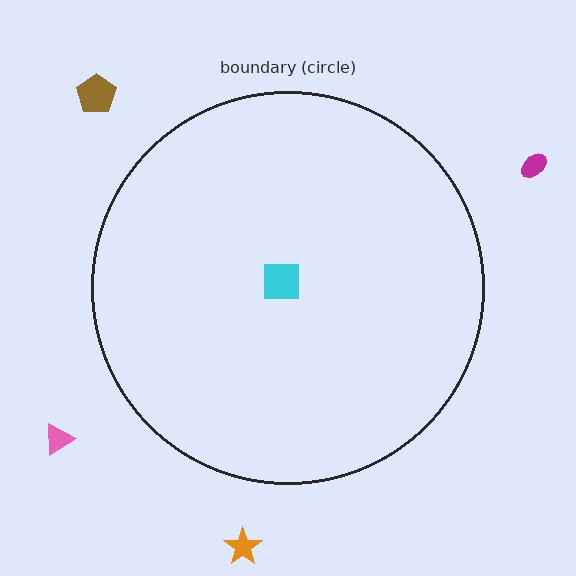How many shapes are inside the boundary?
1 inside, 4 outside.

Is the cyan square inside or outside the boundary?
Inside.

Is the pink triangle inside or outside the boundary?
Outside.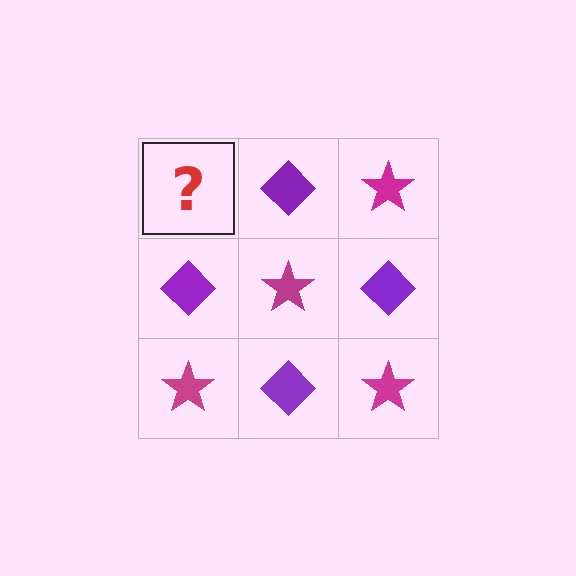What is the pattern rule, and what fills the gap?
The rule is that it alternates magenta star and purple diamond in a checkerboard pattern. The gap should be filled with a magenta star.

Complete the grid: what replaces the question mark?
The question mark should be replaced with a magenta star.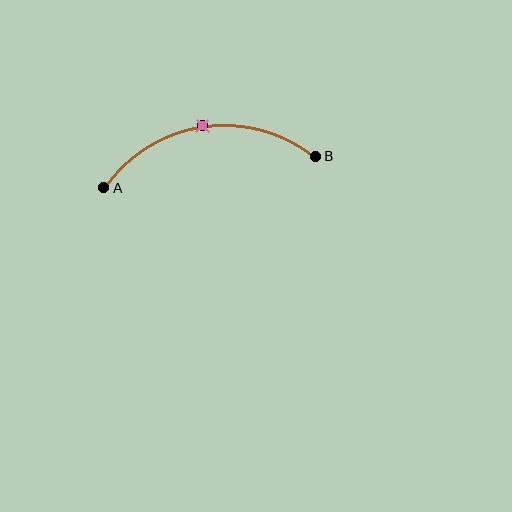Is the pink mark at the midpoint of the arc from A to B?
Yes. The pink mark lies on the arc at equal arc-length from both A and B — it is the arc midpoint.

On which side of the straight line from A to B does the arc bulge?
The arc bulges above the straight line connecting A and B.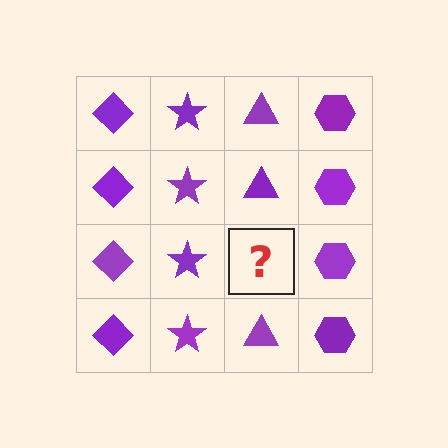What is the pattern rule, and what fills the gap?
The rule is that each column has a consistent shape. The gap should be filled with a purple triangle.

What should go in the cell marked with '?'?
The missing cell should contain a purple triangle.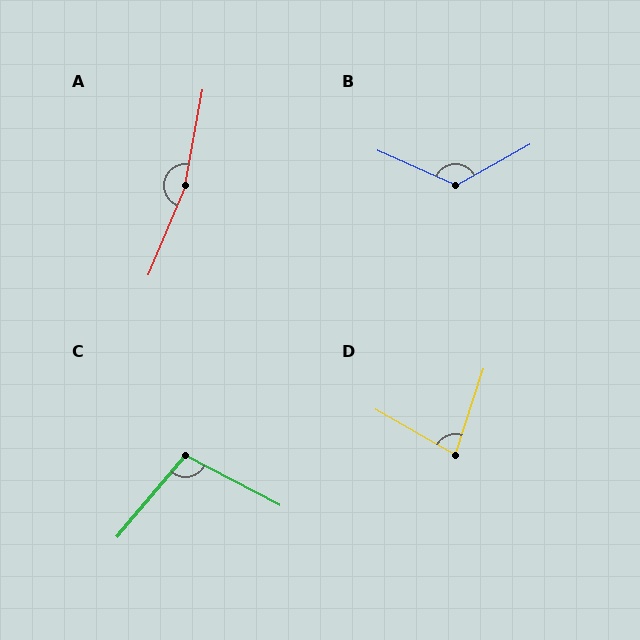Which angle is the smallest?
D, at approximately 78 degrees.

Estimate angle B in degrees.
Approximately 127 degrees.